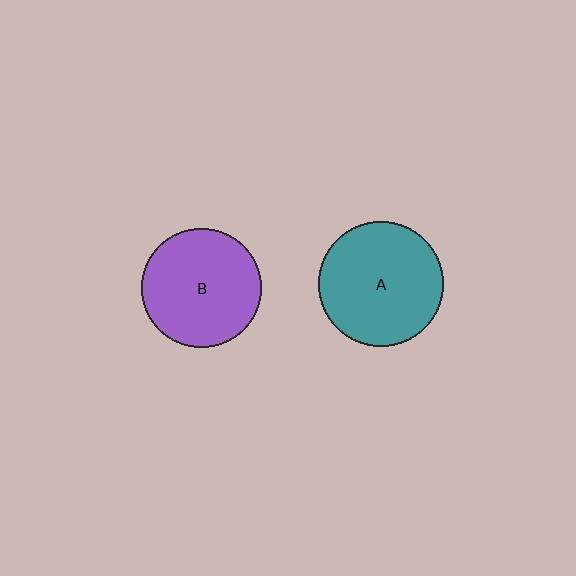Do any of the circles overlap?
No, none of the circles overlap.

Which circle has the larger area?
Circle A (teal).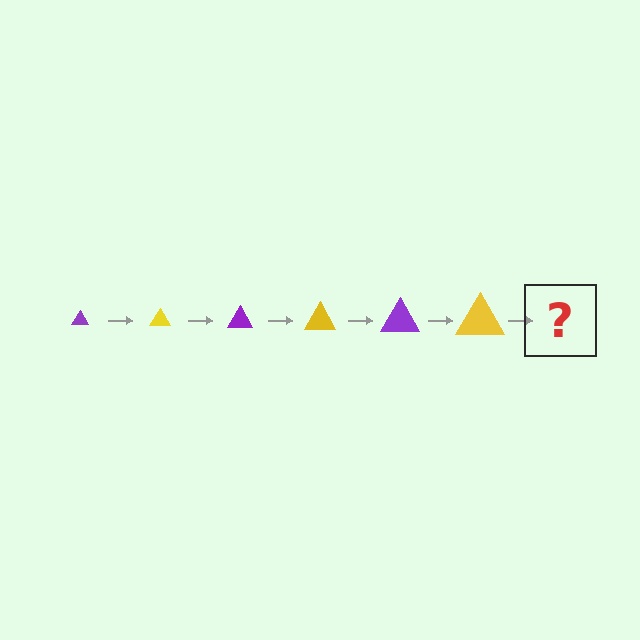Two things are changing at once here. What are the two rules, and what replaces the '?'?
The two rules are that the triangle grows larger each step and the color cycles through purple and yellow. The '?' should be a purple triangle, larger than the previous one.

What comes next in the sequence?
The next element should be a purple triangle, larger than the previous one.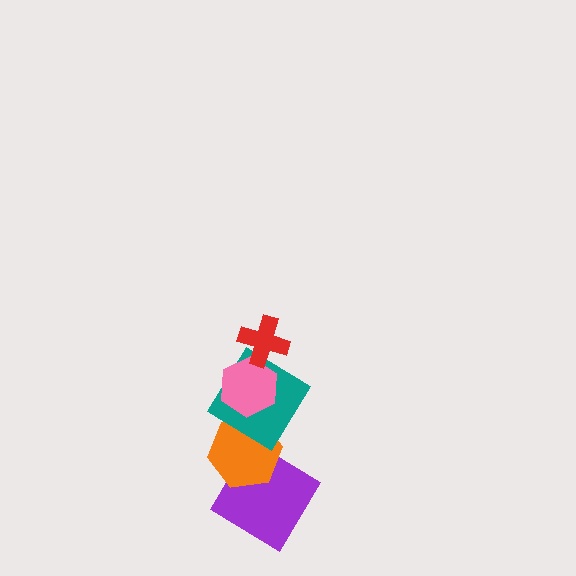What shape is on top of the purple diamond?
The orange hexagon is on top of the purple diamond.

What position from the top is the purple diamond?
The purple diamond is 5th from the top.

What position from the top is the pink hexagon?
The pink hexagon is 2nd from the top.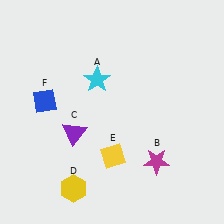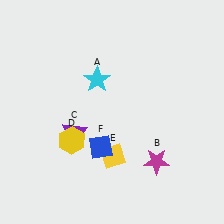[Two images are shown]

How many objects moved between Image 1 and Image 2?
2 objects moved between the two images.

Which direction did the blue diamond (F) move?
The blue diamond (F) moved right.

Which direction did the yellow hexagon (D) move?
The yellow hexagon (D) moved up.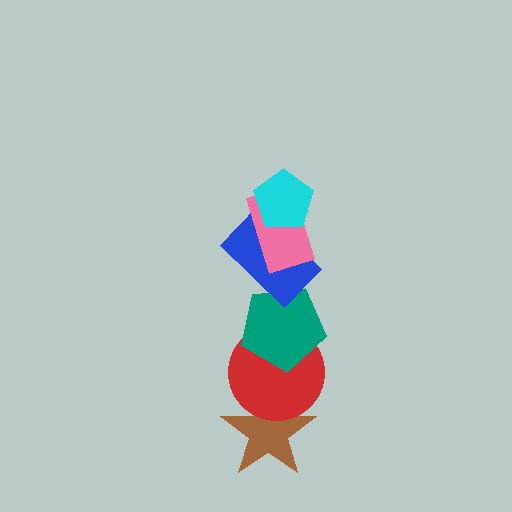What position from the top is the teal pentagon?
The teal pentagon is 4th from the top.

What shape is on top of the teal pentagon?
The blue rectangle is on top of the teal pentagon.